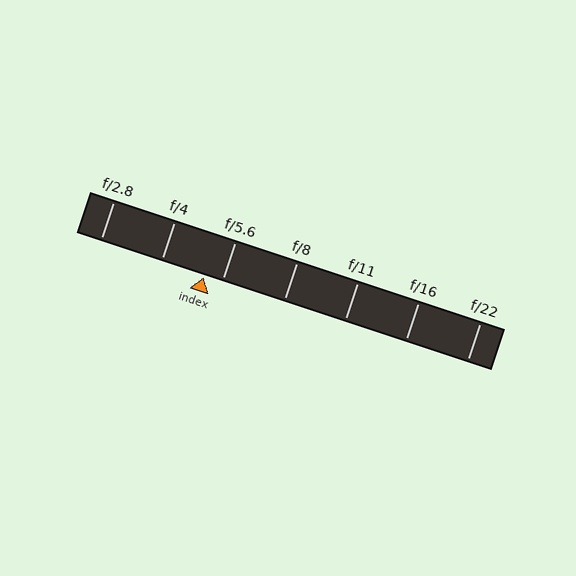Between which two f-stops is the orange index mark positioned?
The index mark is between f/4 and f/5.6.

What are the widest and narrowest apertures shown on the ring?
The widest aperture shown is f/2.8 and the narrowest is f/22.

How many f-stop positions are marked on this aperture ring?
There are 7 f-stop positions marked.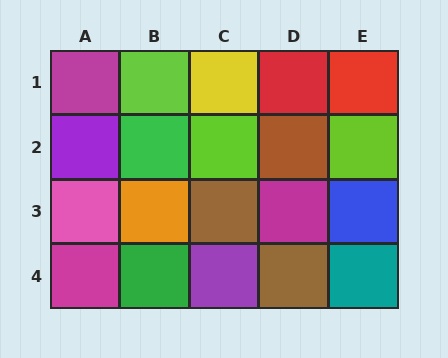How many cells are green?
2 cells are green.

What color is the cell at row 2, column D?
Brown.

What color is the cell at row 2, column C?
Lime.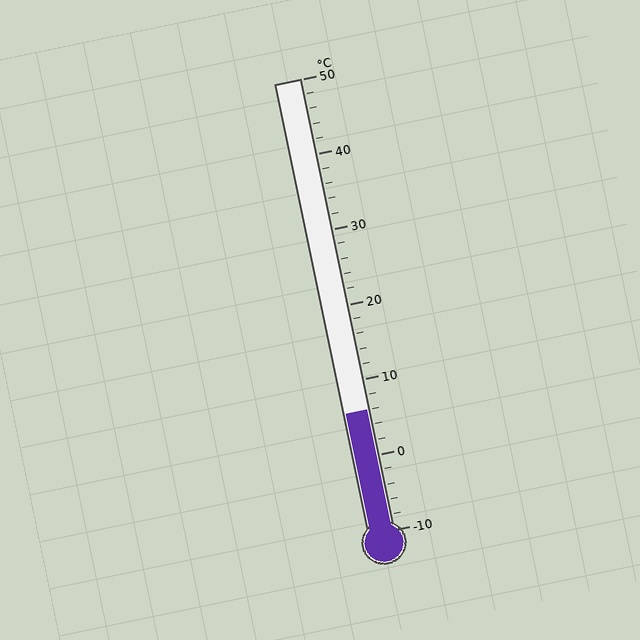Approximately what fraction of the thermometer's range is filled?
The thermometer is filled to approximately 25% of its range.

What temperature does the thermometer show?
The thermometer shows approximately 6°C.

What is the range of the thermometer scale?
The thermometer scale ranges from -10°C to 50°C.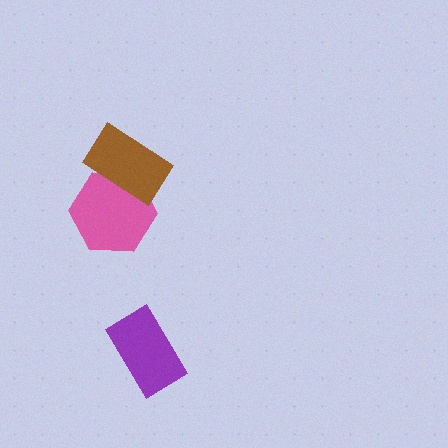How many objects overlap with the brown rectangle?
1 object overlaps with the brown rectangle.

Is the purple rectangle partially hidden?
No, no other shape covers it.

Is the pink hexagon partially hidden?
Yes, it is partially covered by another shape.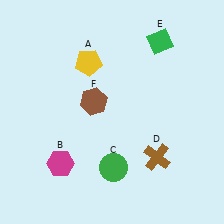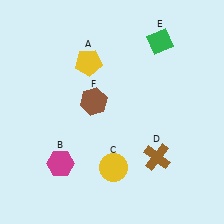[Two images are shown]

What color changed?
The circle (C) changed from green in Image 1 to yellow in Image 2.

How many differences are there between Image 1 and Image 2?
There is 1 difference between the two images.